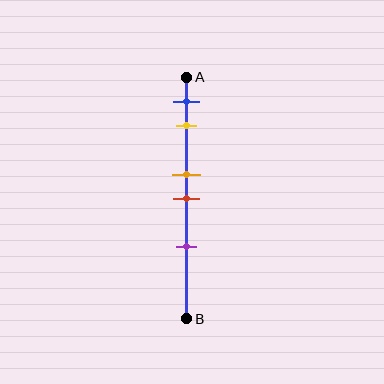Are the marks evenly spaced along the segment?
No, the marks are not evenly spaced.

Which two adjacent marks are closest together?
The orange and red marks are the closest adjacent pair.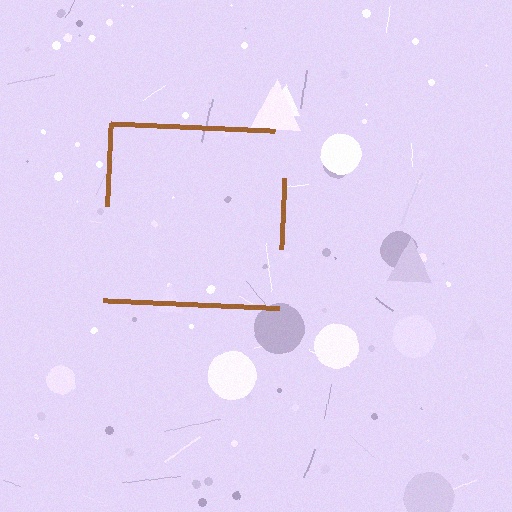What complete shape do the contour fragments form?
The contour fragments form a square.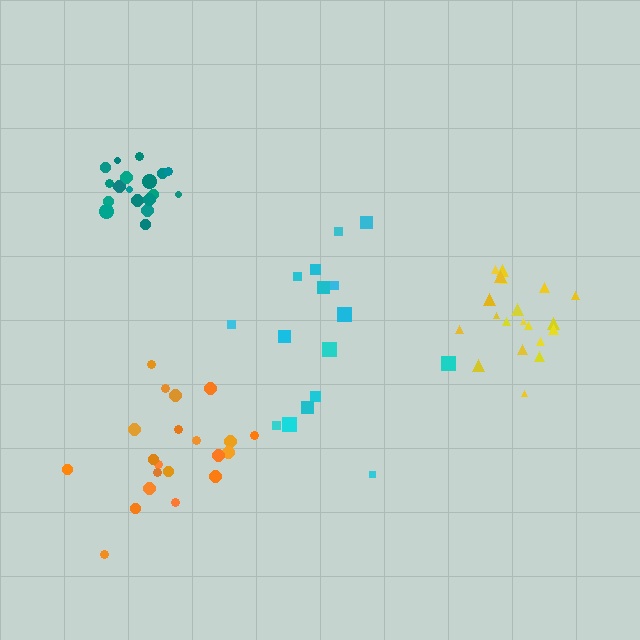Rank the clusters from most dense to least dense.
teal, yellow, orange, cyan.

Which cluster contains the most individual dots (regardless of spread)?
Orange (21).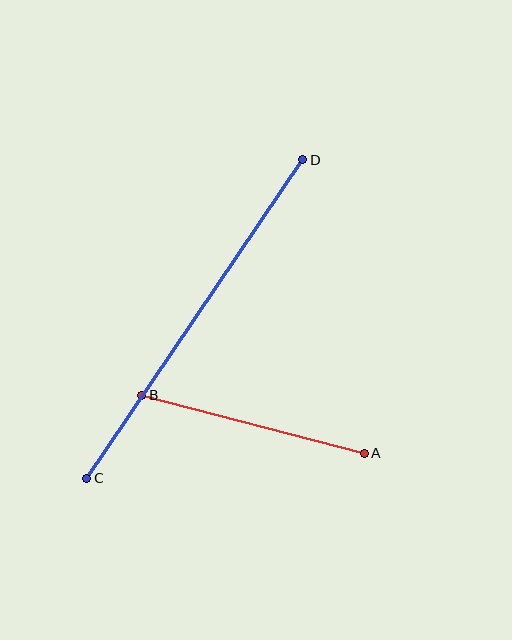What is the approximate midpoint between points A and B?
The midpoint is at approximately (253, 424) pixels.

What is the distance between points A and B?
The distance is approximately 230 pixels.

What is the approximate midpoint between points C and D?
The midpoint is at approximately (195, 319) pixels.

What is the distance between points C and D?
The distance is approximately 385 pixels.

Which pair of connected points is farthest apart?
Points C and D are farthest apart.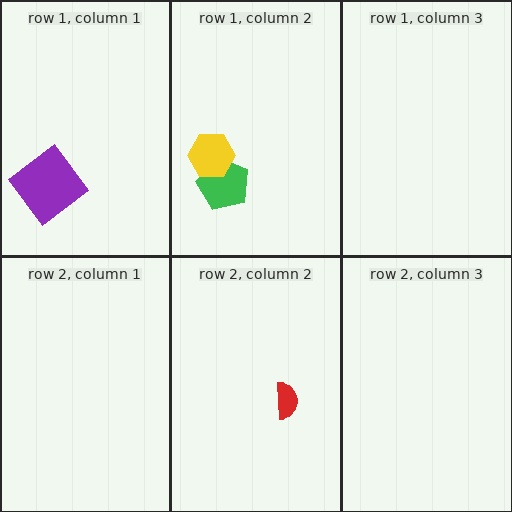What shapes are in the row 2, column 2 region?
The red semicircle.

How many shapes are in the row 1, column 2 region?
2.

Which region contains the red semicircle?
The row 2, column 2 region.